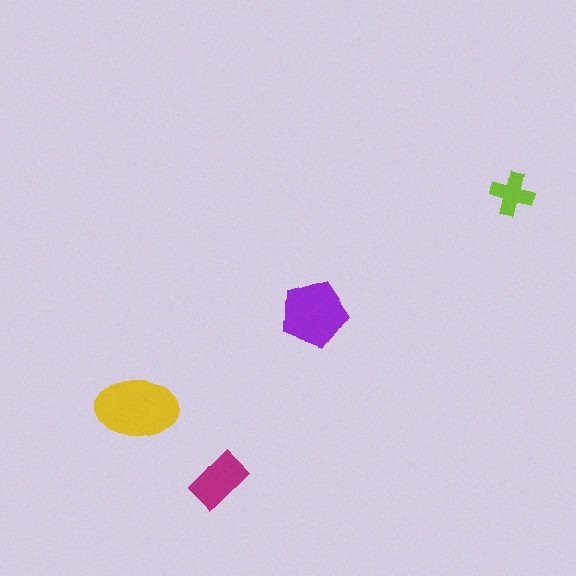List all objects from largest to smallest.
The yellow ellipse, the purple pentagon, the magenta rectangle, the lime cross.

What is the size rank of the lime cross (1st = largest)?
4th.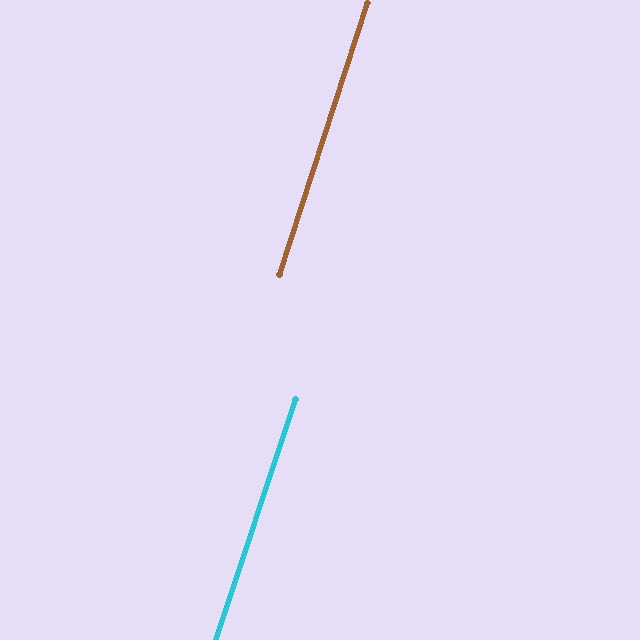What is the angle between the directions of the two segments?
Approximately 0 degrees.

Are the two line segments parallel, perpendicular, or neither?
Parallel — their directions differ by only 0.4°.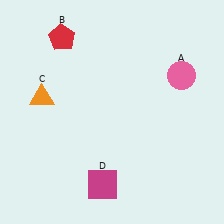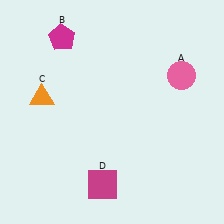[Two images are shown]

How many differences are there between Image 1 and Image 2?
There is 1 difference between the two images.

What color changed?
The pentagon (B) changed from red in Image 1 to magenta in Image 2.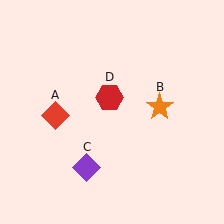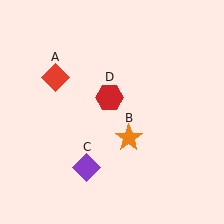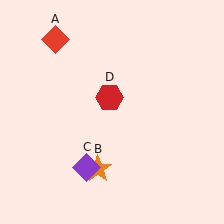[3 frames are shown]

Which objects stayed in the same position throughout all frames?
Purple diamond (object C) and red hexagon (object D) remained stationary.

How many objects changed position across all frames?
2 objects changed position: red diamond (object A), orange star (object B).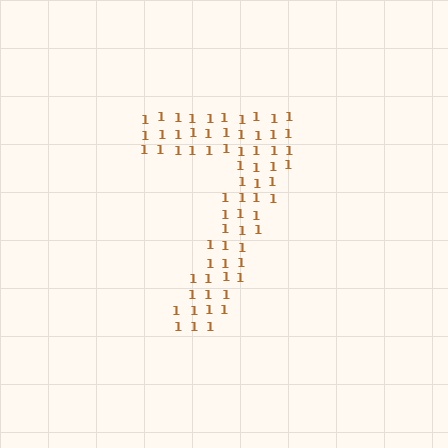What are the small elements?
The small elements are digit 1's.